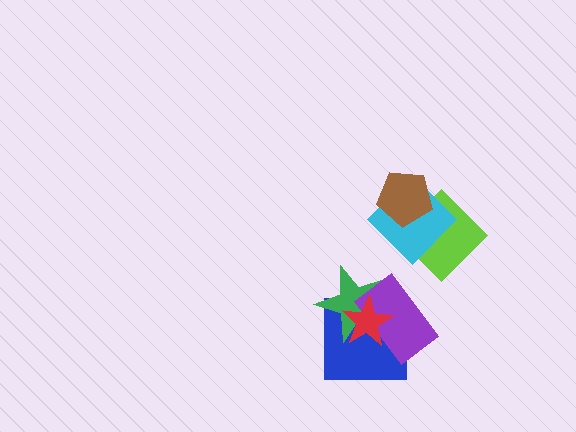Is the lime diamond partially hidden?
Yes, it is partially covered by another shape.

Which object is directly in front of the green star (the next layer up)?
The purple rectangle is directly in front of the green star.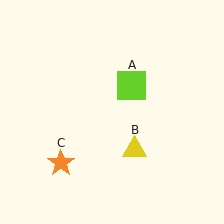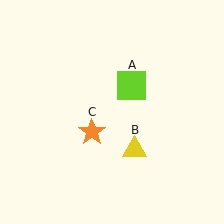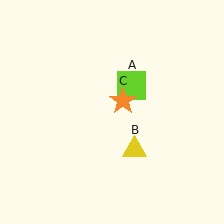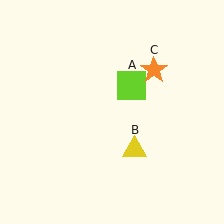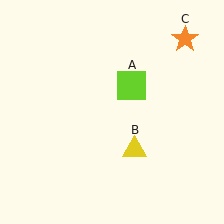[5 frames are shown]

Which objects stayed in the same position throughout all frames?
Lime square (object A) and yellow triangle (object B) remained stationary.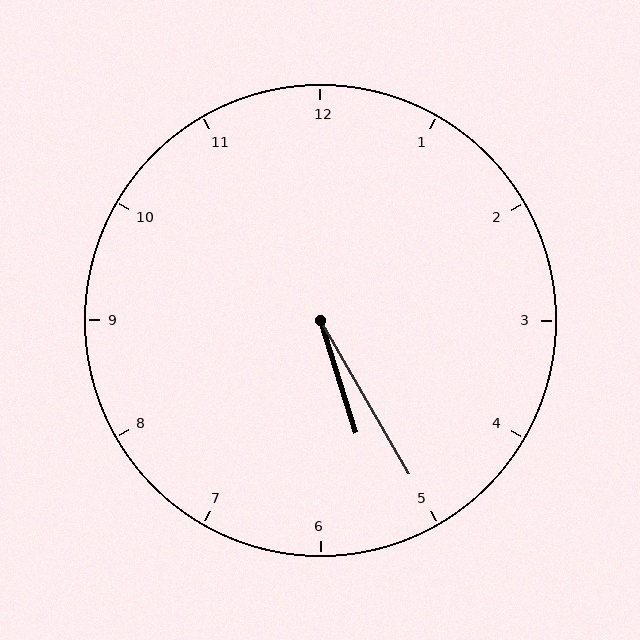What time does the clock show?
5:25.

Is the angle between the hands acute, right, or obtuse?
It is acute.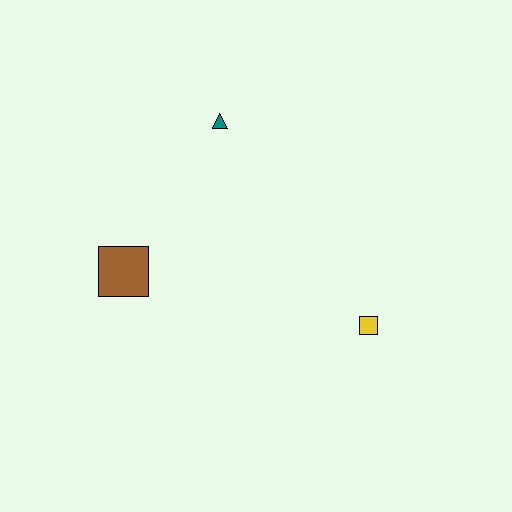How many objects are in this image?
There are 3 objects.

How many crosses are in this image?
There are no crosses.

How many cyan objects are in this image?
There are no cyan objects.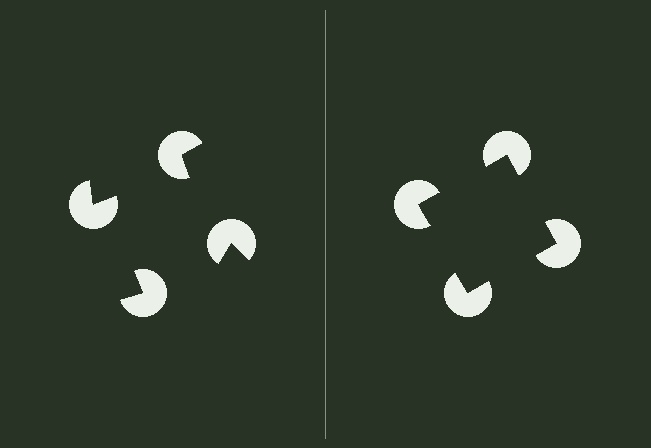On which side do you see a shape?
An illusory square appears on the right side. On the left side the wedge cuts are rotated, so no coherent shape forms.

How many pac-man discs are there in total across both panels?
8 — 4 on each side.